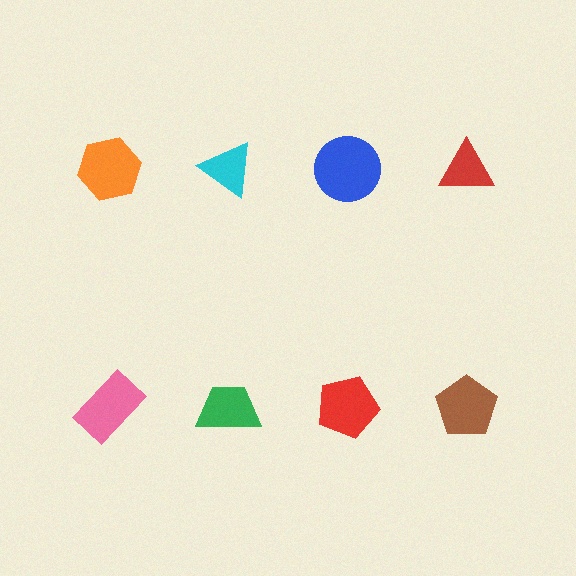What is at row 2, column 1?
A pink rectangle.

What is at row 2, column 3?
A red pentagon.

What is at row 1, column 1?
An orange hexagon.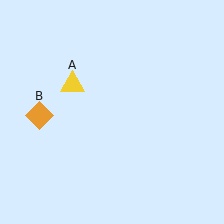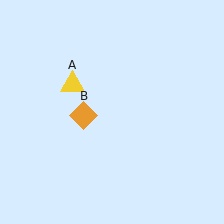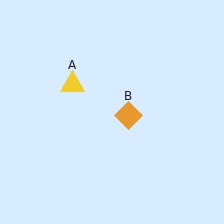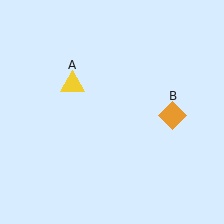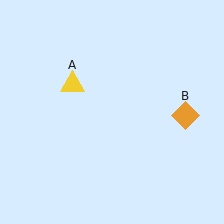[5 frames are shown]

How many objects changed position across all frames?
1 object changed position: orange diamond (object B).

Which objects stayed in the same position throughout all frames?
Yellow triangle (object A) remained stationary.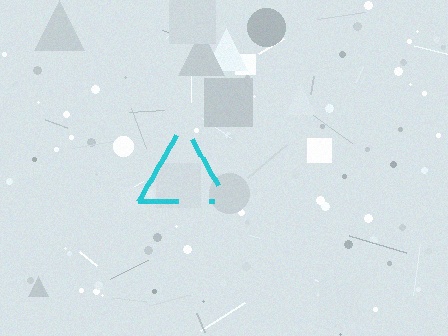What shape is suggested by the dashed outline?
The dashed outline suggests a triangle.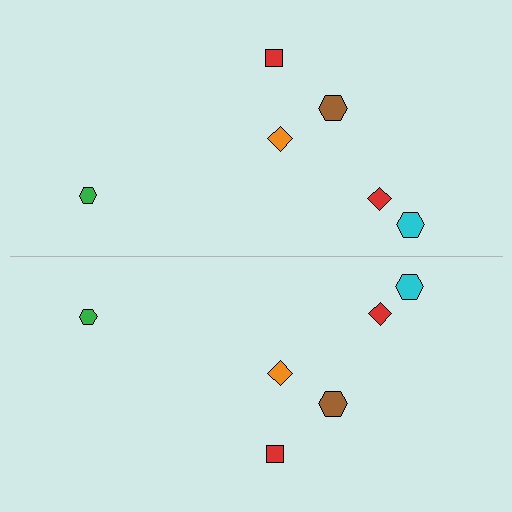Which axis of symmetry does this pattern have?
The pattern has a horizontal axis of symmetry running through the center of the image.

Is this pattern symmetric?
Yes, this pattern has bilateral (reflection) symmetry.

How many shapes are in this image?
There are 12 shapes in this image.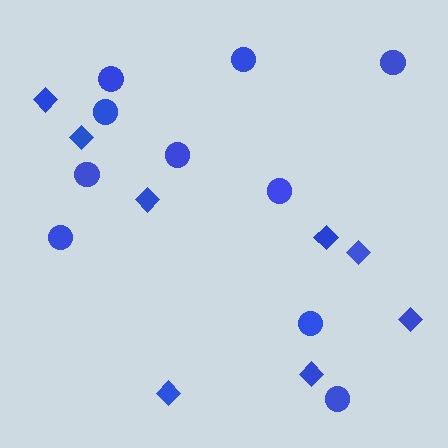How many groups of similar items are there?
There are 2 groups: one group of circles (10) and one group of diamonds (8).